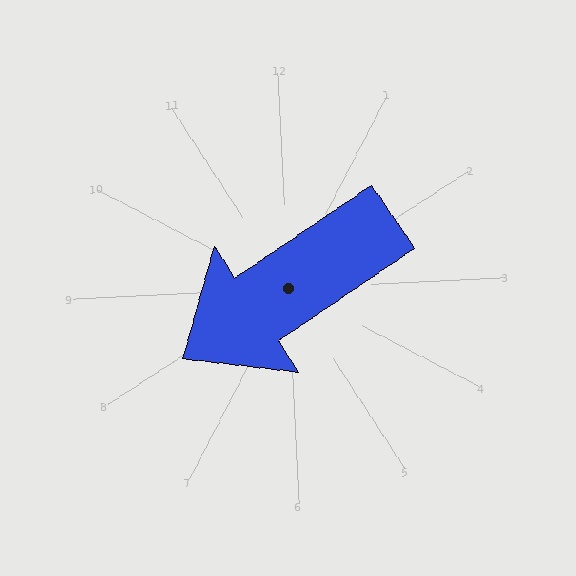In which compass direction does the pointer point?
Southwest.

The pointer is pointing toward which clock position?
Roughly 8 o'clock.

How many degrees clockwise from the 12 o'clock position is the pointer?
Approximately 239 degrees.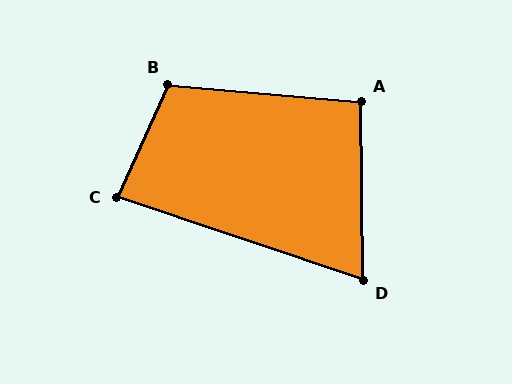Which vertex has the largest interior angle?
B, at approximately 109 degrees.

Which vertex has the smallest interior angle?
D, at approximately 71 degrees.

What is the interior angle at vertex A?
Approximately 96 degrees (obtuse).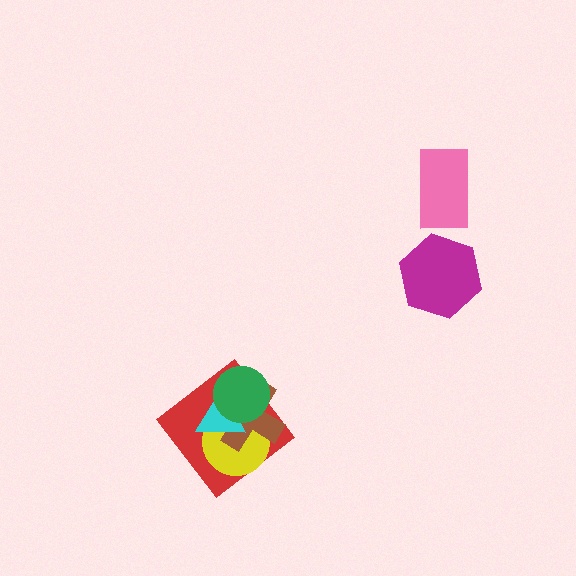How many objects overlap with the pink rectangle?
0 objects overlap with the pink rectangle.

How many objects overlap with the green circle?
4 objects overlap with the green circle.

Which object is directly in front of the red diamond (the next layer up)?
The yellow circle is directly in front of the red diamond.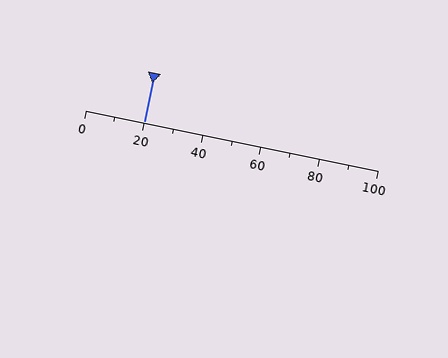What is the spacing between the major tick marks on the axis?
The major ticks are spaced 20 apart.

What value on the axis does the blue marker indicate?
The marker indicates approximately 20.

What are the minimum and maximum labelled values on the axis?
The axis runs from 0 to 100.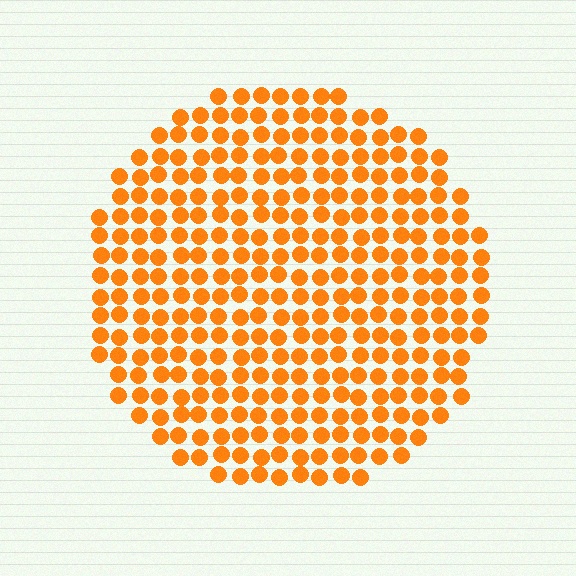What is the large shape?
The large shape is a circle.